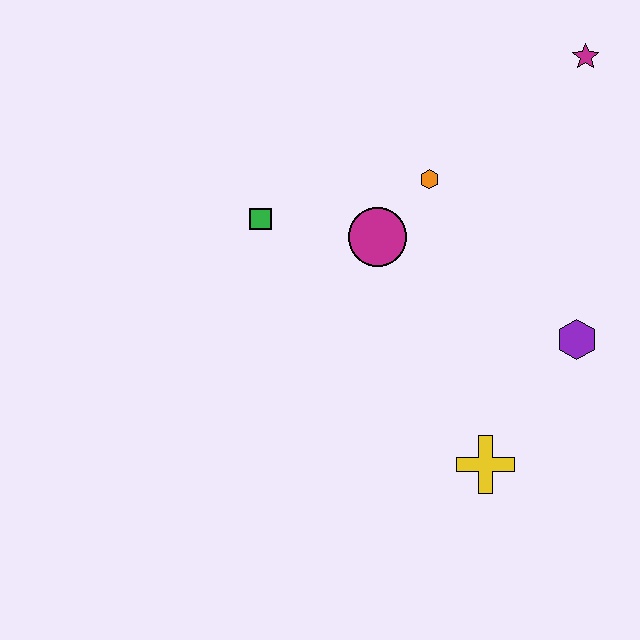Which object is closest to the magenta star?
The orange hexagon is closest to the magenta star.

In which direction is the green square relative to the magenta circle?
The green square is to the left of the magenta circle.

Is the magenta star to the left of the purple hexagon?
No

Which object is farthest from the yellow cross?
The magenta star is farthest from the yellow cross.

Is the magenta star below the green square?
No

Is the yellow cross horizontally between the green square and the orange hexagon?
No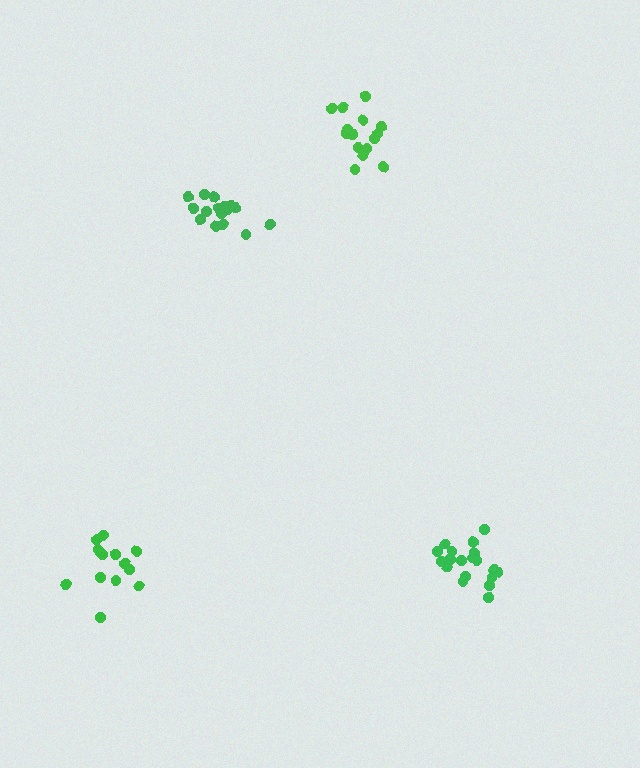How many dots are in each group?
Group 1: 19 dots, Group 2: 17 dots, Group 3: 15 dots, Group 4: 14 dots (65 total).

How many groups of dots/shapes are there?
There are 4 groups.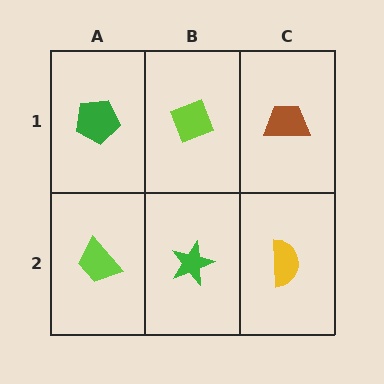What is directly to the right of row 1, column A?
A lime diamond.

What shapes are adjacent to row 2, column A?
A green pentagon (row 1, column A), a green star (row 2, column B).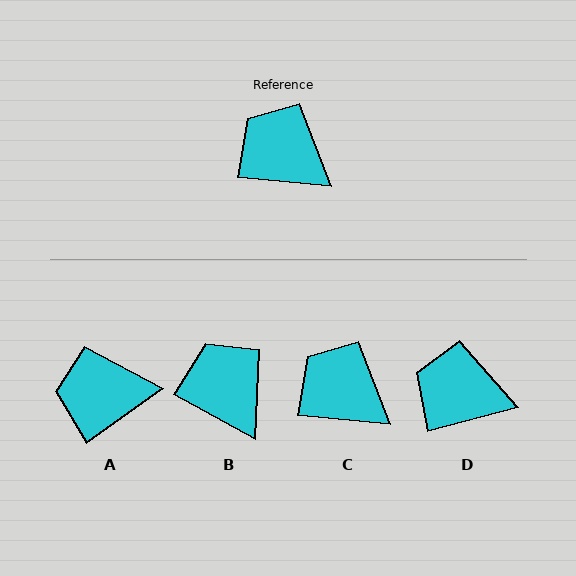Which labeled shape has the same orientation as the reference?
C.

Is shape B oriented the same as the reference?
No, it is off by about 23 degrees.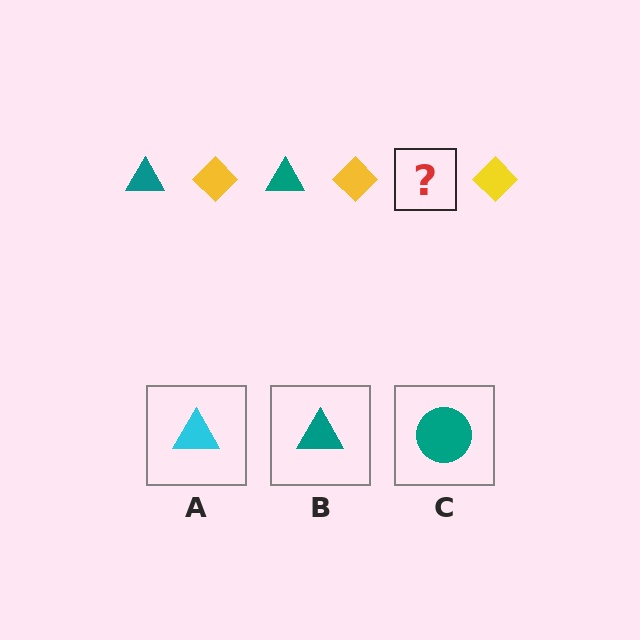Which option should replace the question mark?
Option B.